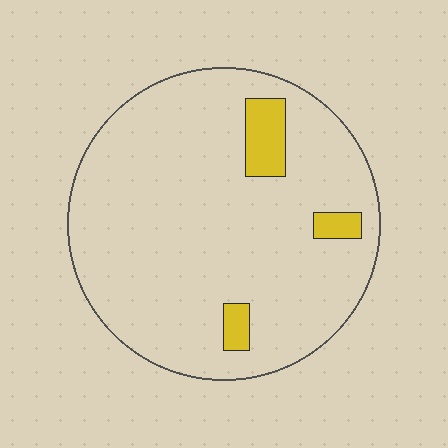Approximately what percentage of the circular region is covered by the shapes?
Approximately 10%.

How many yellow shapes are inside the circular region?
3.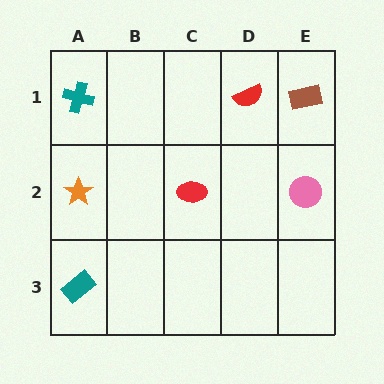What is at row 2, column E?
A pink circle.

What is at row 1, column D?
A red semicircle.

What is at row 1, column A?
A teal cross.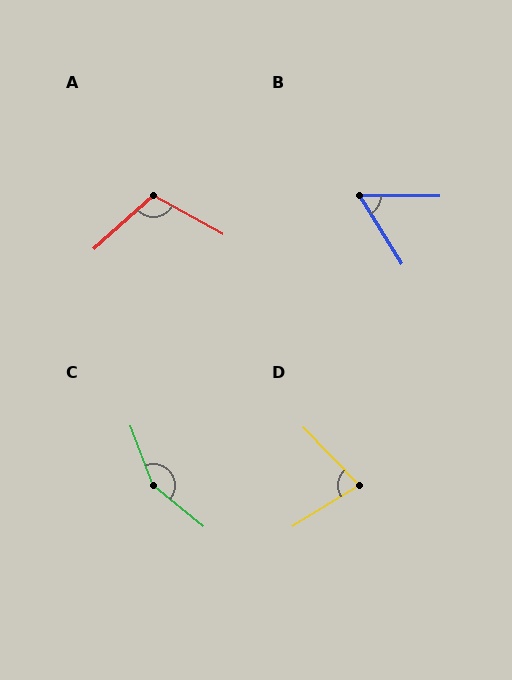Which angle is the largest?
C, at approximately 150 degrees.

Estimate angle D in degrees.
Approximately 78 degrees.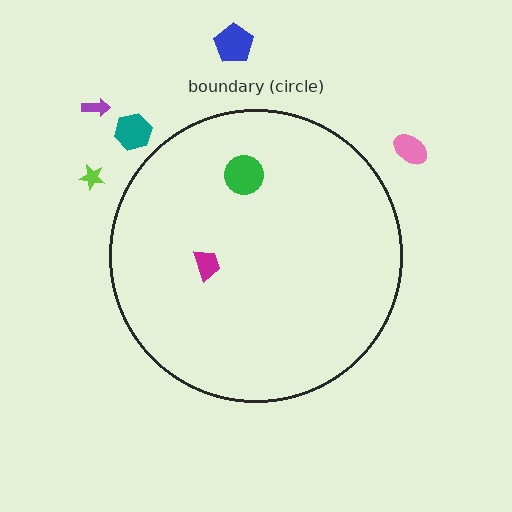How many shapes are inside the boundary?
2 inside, 5 outside.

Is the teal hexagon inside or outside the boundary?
Outside.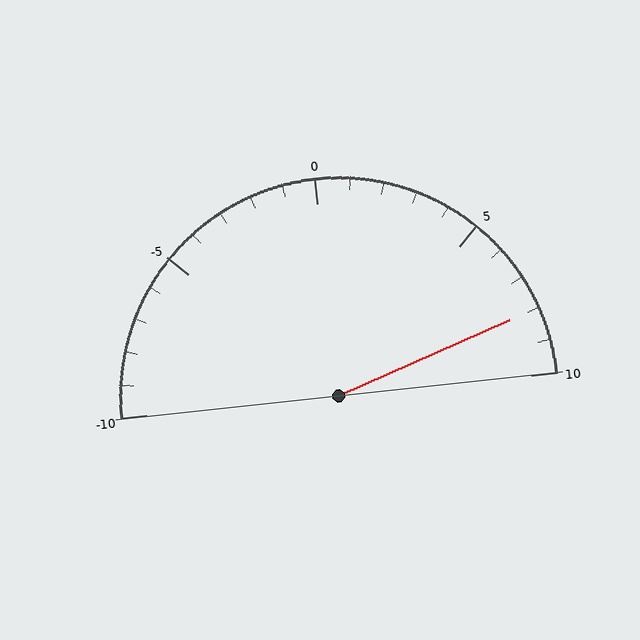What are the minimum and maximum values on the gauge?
The gauge ranges from -10 to 10.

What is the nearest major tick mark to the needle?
The nearest major tick mark is 10.